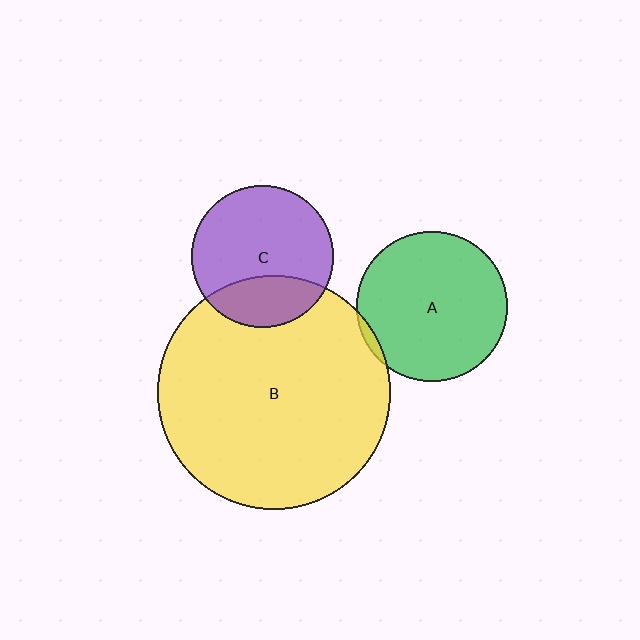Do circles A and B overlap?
Yes.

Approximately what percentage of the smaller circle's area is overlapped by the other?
Approximately 5%.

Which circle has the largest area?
Circle B (yellow).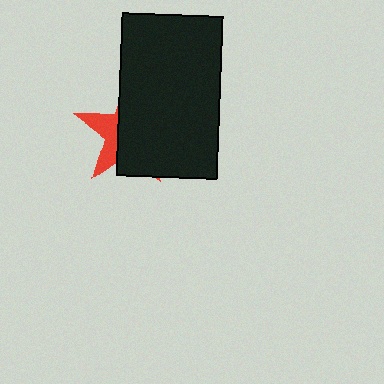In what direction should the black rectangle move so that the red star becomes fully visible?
The black rectangle should move right. That is the shortest direction to clear the overlap and leave the red star fully visible.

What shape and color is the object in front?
The object in front is a black rectangle.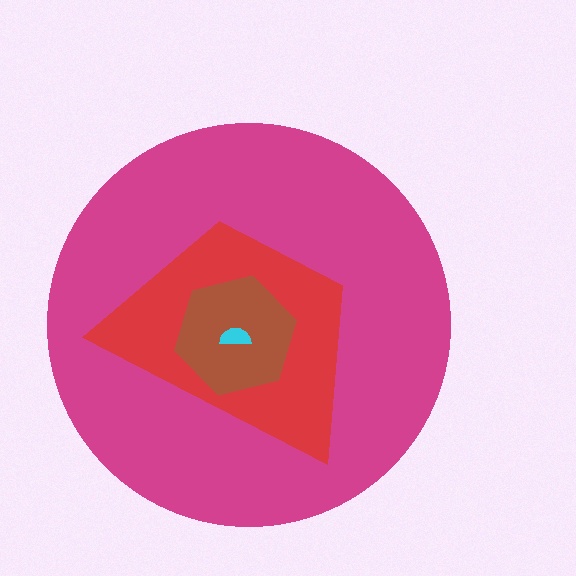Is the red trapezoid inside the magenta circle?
Yes.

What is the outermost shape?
The magenta circle.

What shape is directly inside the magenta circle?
The red trapezoid.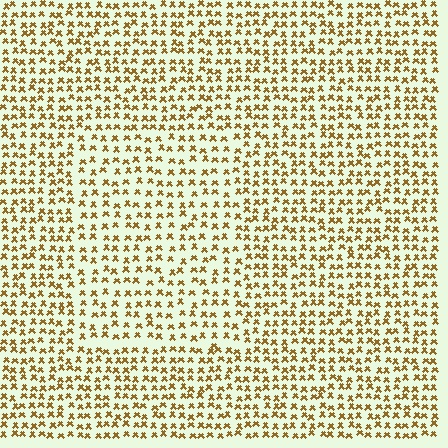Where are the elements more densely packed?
The elements are more densely packed outside the rectangle boundary.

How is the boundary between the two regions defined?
The boundary is defined by a change in element density (approximately 1.4x ratio). All elements are the same color, size, and shape.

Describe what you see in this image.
The image contains small brown elements arranged at two different densities. A rectangle-shaped region is visible where the elements are less densely packed than the surrounding area.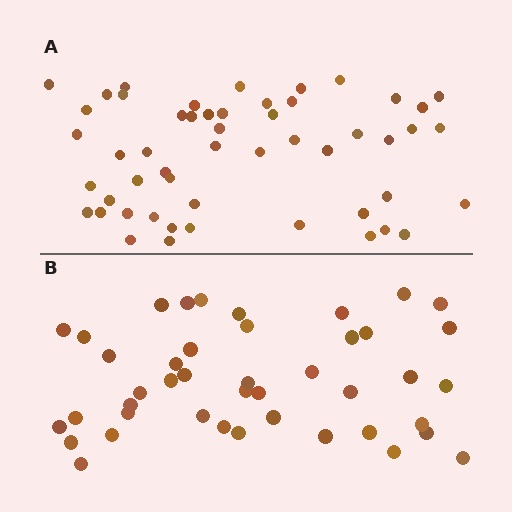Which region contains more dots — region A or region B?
Region A (the top region) has more dots.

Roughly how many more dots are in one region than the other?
Region A has roughly 8 or so more dots than region B.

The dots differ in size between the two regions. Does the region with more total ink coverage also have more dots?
No. Region B has more total ink coverage because its dots are larger, but region A actually contains more individual dots. Total area can be misleading — the number of items is what matters here.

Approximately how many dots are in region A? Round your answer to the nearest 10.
About 50 dots. (The exact count is 52, which rounds to 50.)